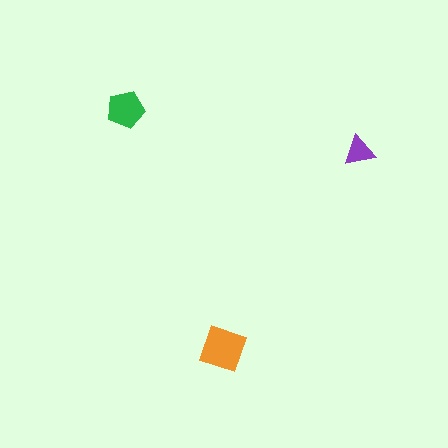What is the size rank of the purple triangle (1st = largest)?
3rd.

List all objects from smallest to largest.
The purple triangle, the green pentagon, the orange diamond.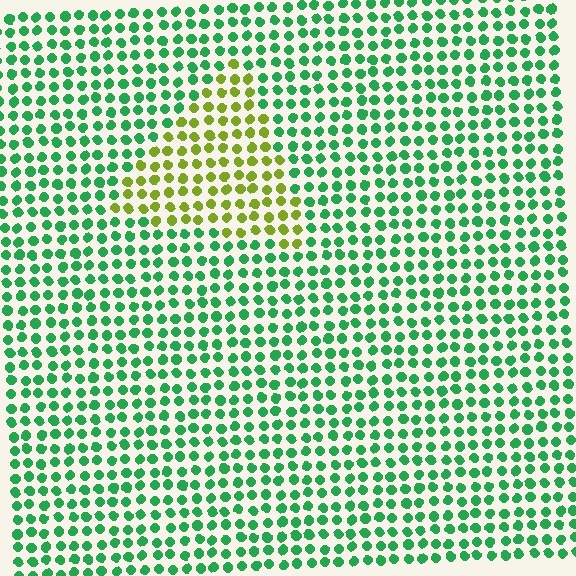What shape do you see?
I see a triangle.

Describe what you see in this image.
The image is filled with small green elements in a uniform arrangement. A triangle-shaped region is visible where the elements are tinted to a slightly different hue, forming a subtle color boundary.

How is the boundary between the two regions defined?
The boundary is defined purely by a slight shift in hue (about 59 degrees). Spacing, size, and orientation are identical on both sides.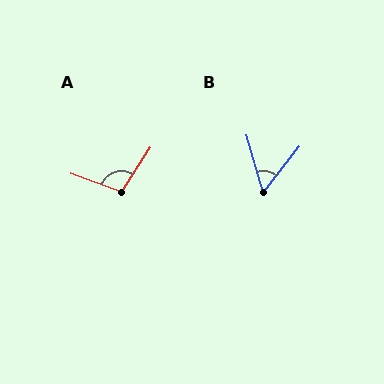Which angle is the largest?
A, at approximately 103 degrees.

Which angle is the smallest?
B, at approximately 54 degrees.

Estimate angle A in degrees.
Approximately 103 degrees.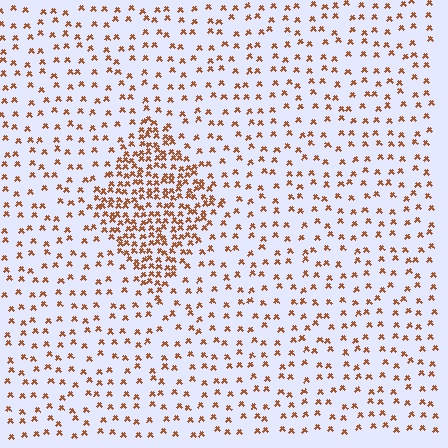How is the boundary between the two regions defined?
The boundary is defined by a change in element density (approximately 2.8x ratio). All elements are the same color, size, and shape.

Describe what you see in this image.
The image contains small brown elements arranged at two different densities. A diamond-shaped region is visible where the elements are more densely packed than the surrounding area.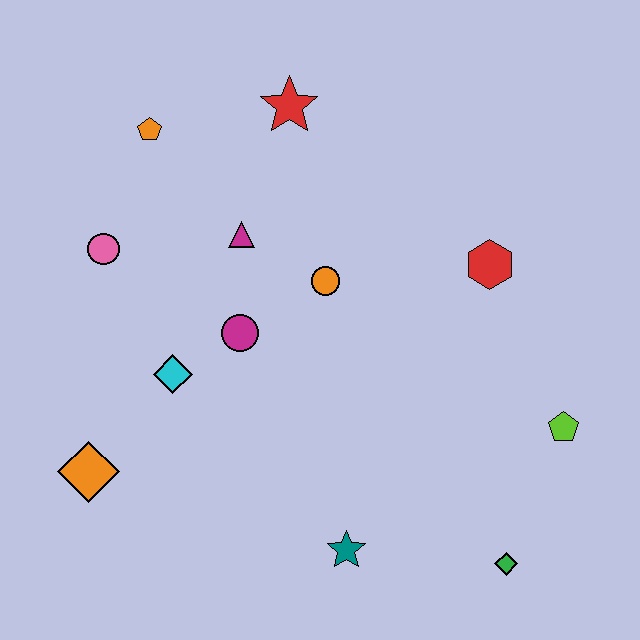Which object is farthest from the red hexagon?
The orange diamond is farthest from the red hexagon.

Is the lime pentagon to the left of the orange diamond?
No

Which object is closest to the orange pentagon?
The pink circle is closest to the orange pentagon.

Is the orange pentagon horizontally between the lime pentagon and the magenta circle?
No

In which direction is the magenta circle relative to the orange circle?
The magenta circle is to the left of the orange circle.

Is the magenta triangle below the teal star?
No